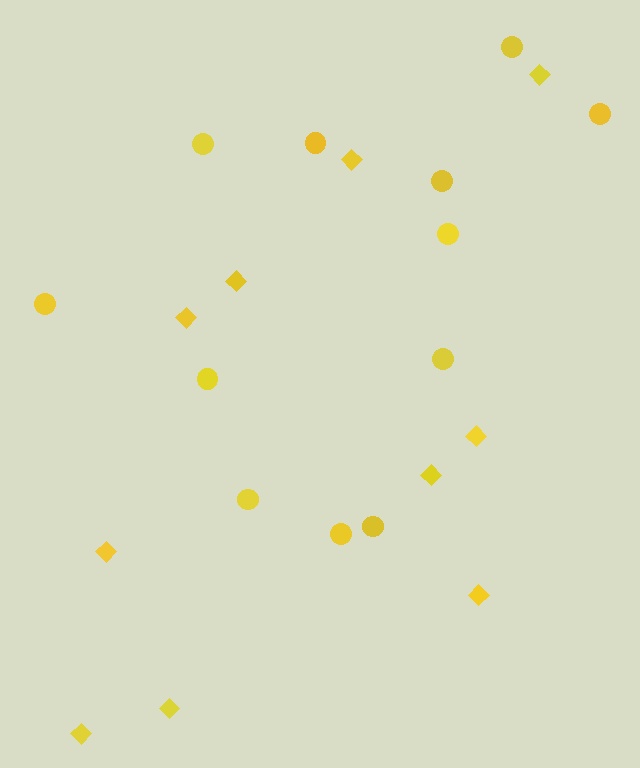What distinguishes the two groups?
There are 2 groups: one group of diamonds (10) and one group of circles (12).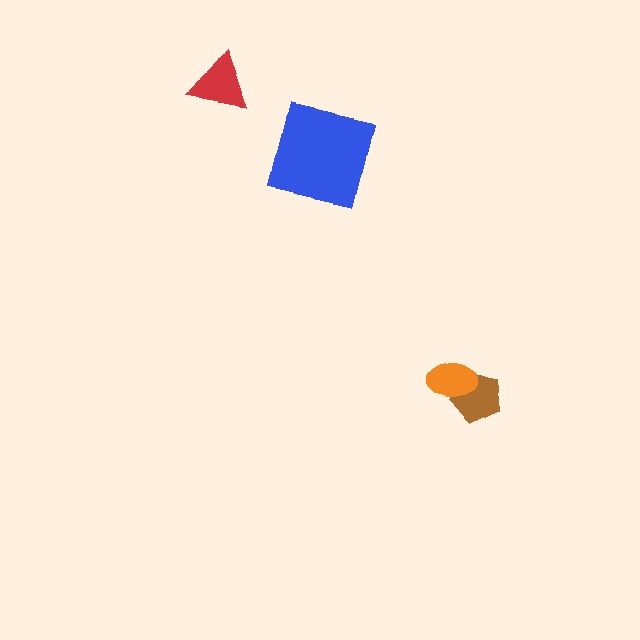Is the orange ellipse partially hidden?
No, no other shape covers it.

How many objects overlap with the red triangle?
0 objects overlap with the red triangle.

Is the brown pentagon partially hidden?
Yes, it is partially covered by another shape.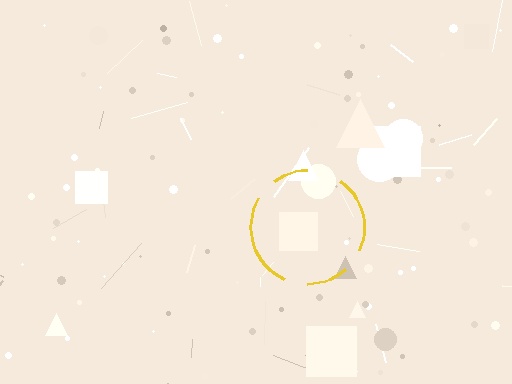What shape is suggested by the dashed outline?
The dashed outline suggests a circle.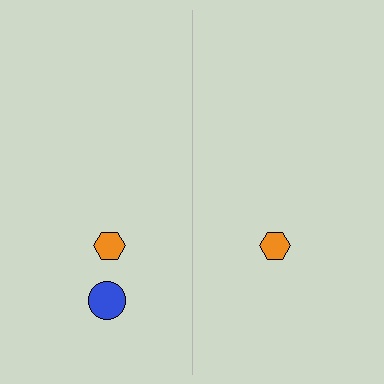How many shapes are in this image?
There are 3 shapes in this image.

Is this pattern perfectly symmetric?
No, the pattern is not perfectly symmetric. A blue circle is missing from the right side.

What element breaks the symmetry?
A blue circle is missing from the right side.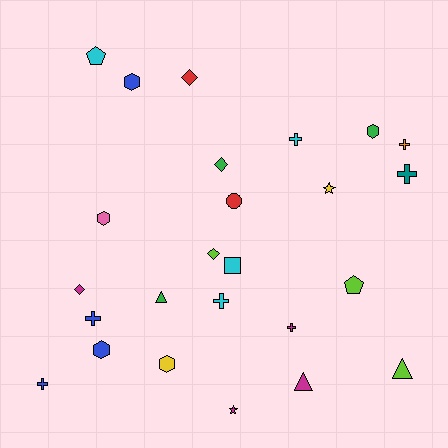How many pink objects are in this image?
There is 1 pink object.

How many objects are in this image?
There are 25 objects.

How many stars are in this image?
There are 2 stars.